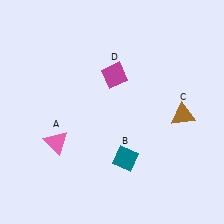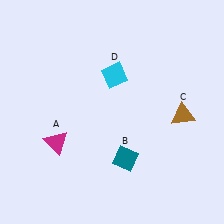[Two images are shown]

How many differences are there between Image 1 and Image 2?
There are 2 differences between the two images.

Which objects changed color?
A changed from pink to magenta. D changed from magenta to cyan.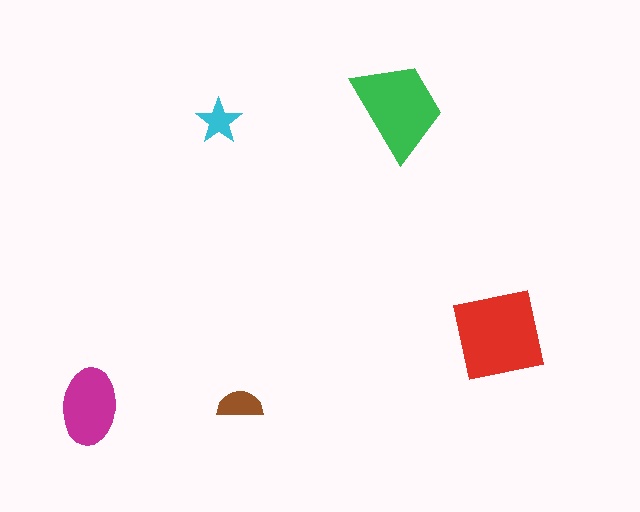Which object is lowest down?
The magenta ellipse is bottommost.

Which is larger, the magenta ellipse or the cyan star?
The magenta ellipse.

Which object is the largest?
The red square.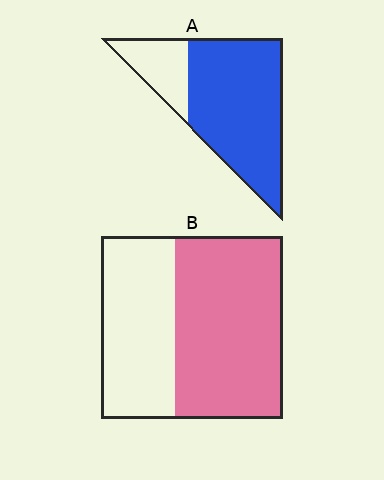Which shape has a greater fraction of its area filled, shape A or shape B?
Shape A.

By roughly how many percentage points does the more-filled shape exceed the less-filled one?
By roughly 20 percentage points (A over B).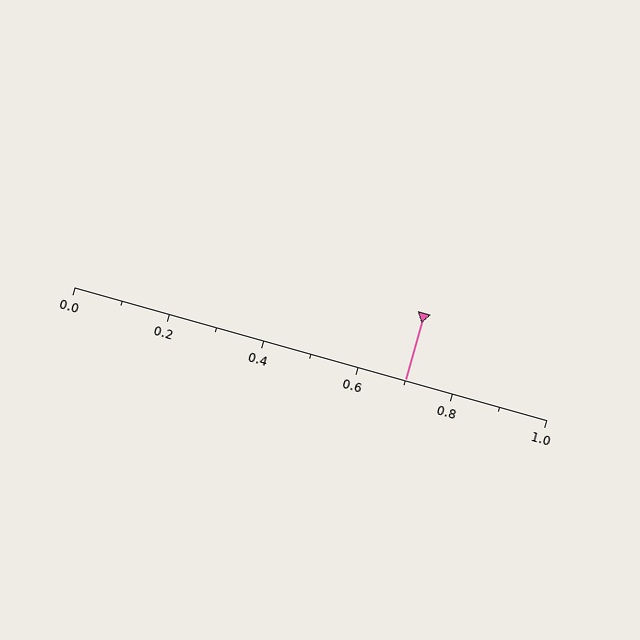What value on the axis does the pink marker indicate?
The marker indicates approximately 0.7.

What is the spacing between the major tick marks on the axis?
The major ticks are spaced 0.2 apart.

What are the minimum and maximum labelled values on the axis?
The axis runs from 0.0 to 1.0.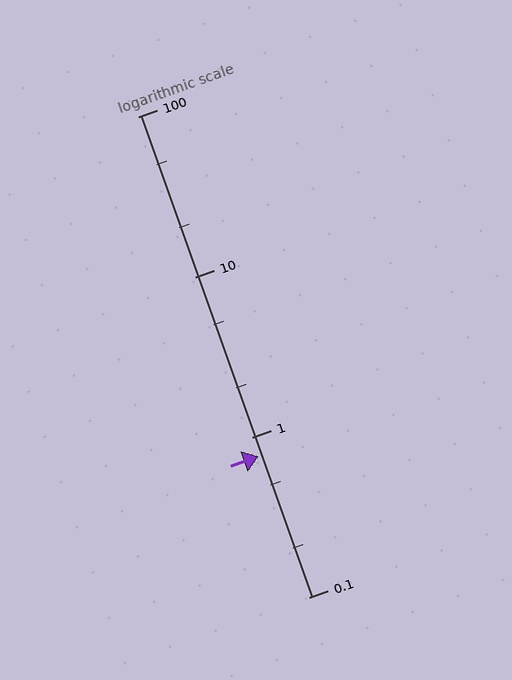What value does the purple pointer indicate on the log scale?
The pointer indicates approximately 0.76.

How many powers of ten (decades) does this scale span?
The scale spans 3 decades, from 0.1 to 100.